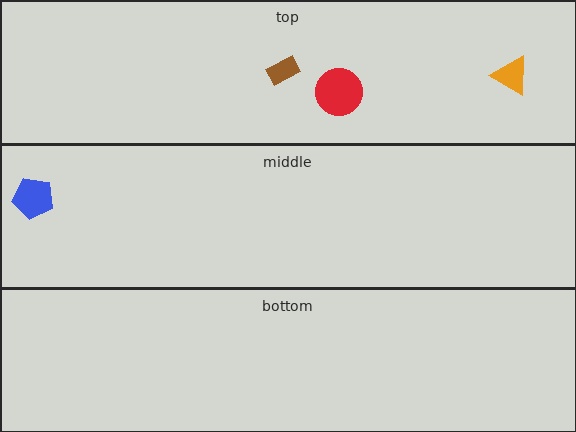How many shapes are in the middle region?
1.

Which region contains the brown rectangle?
The top region.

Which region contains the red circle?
The top region.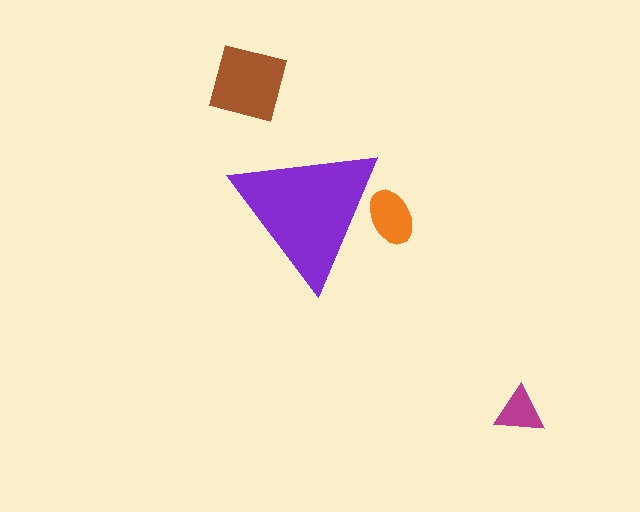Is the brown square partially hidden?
No, the brown square is fully visible.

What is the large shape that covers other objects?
A purple triangle.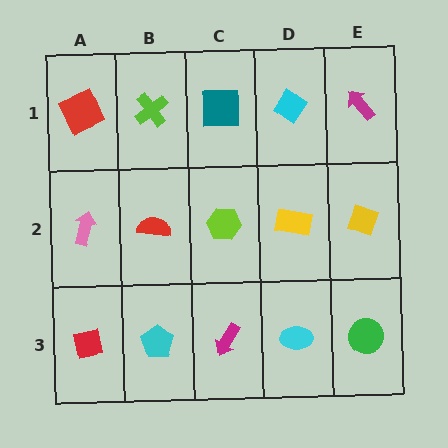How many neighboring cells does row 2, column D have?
4.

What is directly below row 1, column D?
A yellow rectangle.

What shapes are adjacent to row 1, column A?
A pink arrow (row 2, column A), a lime cross (row 1, column B).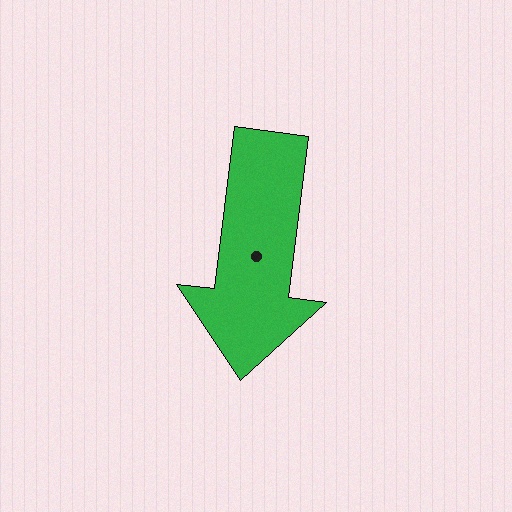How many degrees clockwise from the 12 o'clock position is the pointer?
Approximately 187 degrees.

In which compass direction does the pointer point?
South.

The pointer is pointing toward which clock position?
Roughly 6 o'clock.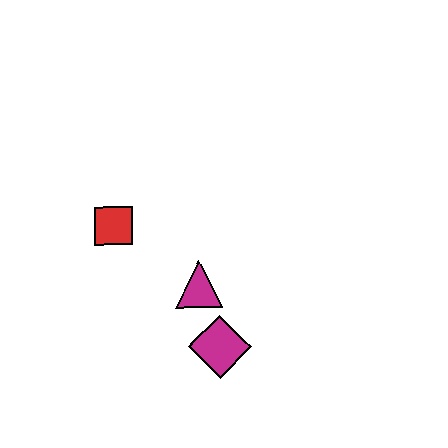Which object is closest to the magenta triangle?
The magenta diamond is closest to the magenta triangle.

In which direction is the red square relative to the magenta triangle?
The red square is to the left of the magenta triangle.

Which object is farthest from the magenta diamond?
The red square is farthest from the magenta diamond.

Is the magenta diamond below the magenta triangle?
Yes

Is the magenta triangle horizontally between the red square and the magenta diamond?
Yes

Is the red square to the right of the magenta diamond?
No